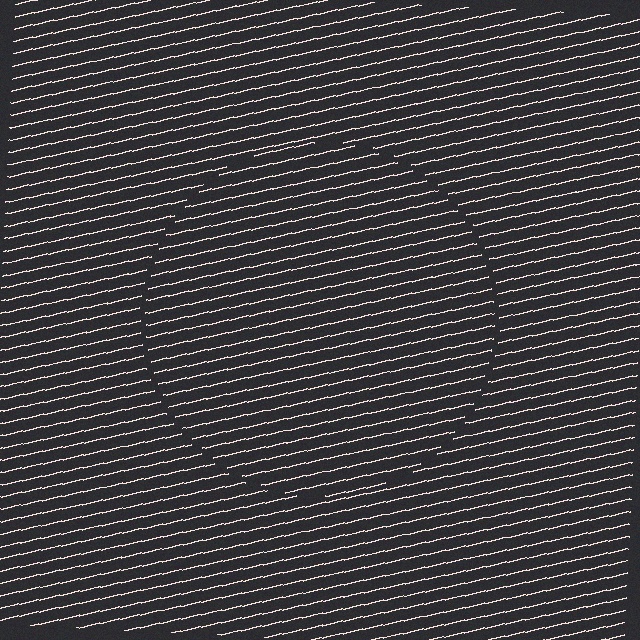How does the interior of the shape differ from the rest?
The interior of the shape contains the same grating, shifted by half a period — the contour is defined by the phase discontinuity where line-ends from the inner and outer gratings abut.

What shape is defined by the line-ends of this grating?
An illusory circle. The interior of the shape contains the same grating, shifted by half a period — the contour is defined by the phase discontinuity where line-ends from the inner and outer gratings abut.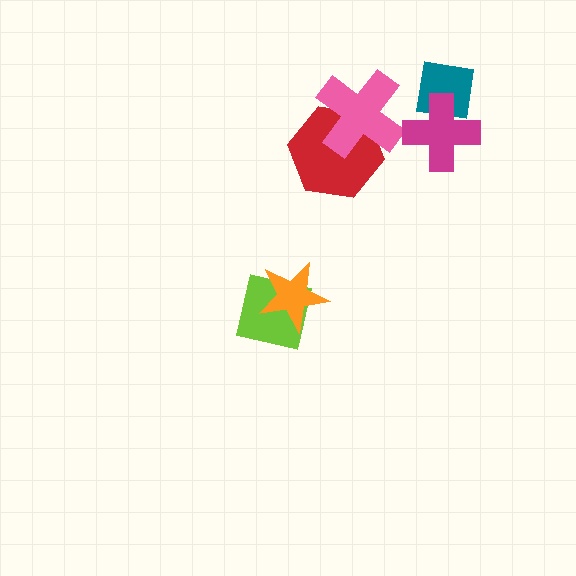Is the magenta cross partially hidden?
No, no other shape covers it.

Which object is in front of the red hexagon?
The pink cross is in front of the red hexagon.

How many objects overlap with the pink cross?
1 object overlaps with the pink cross.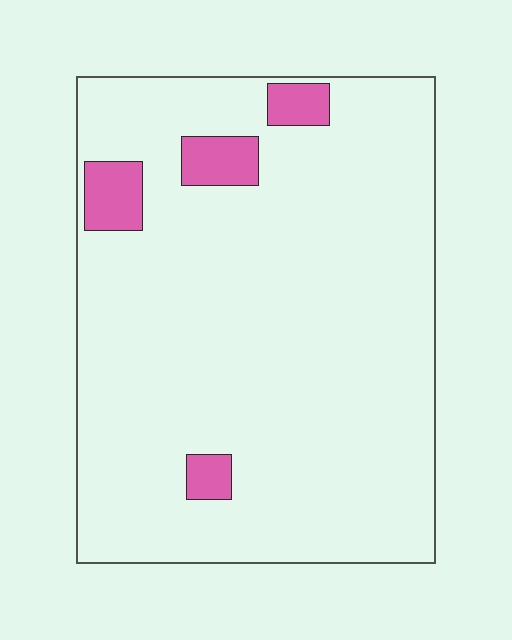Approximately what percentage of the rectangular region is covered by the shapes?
Approximately 5%.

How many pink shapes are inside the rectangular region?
4.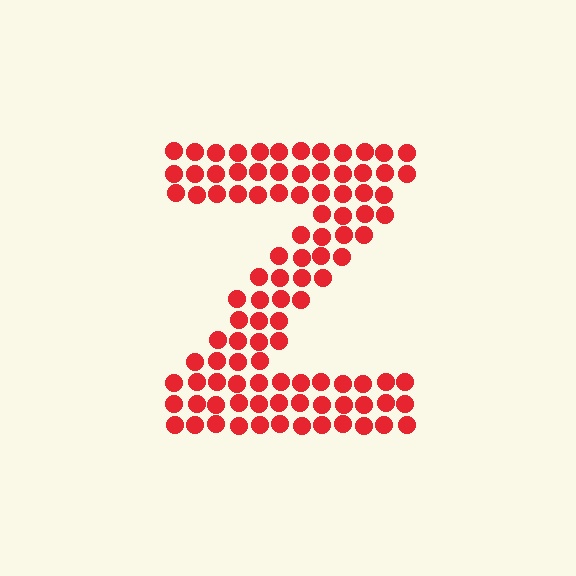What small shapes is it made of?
It is made of small circles.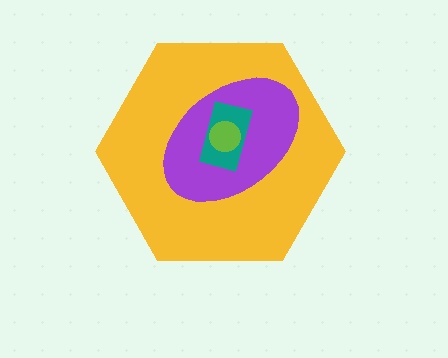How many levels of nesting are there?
4.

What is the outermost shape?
The yellow hexagon.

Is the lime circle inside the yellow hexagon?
Yes.